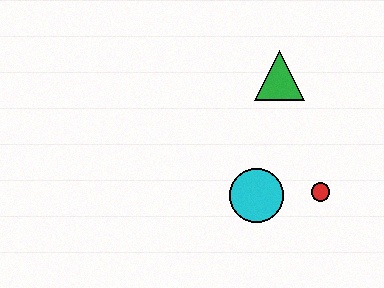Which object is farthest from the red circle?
The green triangle is farthest from the red circle.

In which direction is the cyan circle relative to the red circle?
The cyan circle is to the left of the red circle.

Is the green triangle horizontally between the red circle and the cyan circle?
Yes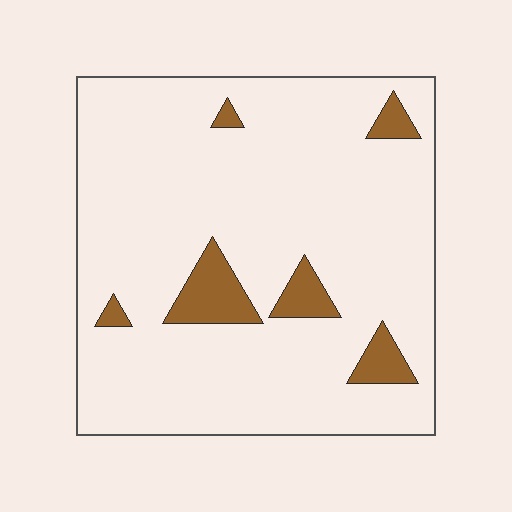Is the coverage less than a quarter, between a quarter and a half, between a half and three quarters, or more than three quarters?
Less than a quarter.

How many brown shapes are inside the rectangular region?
6.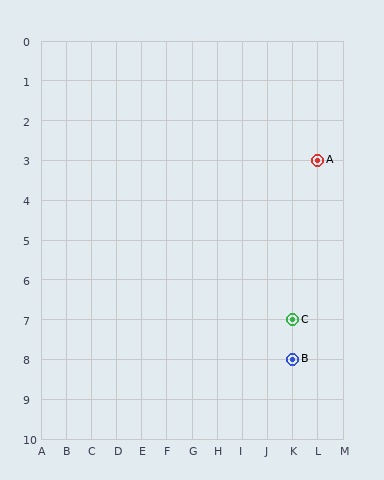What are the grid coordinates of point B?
Point B is at grid coordinates (K, 8).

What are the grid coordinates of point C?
Point C is at grid coordinates (K, 7).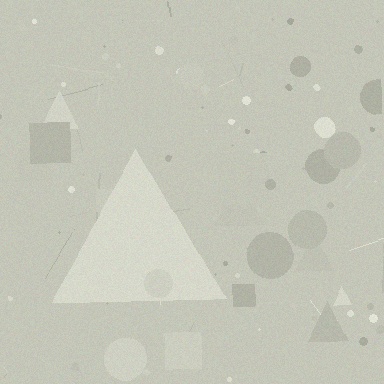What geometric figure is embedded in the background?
A triangle is embedded in the background.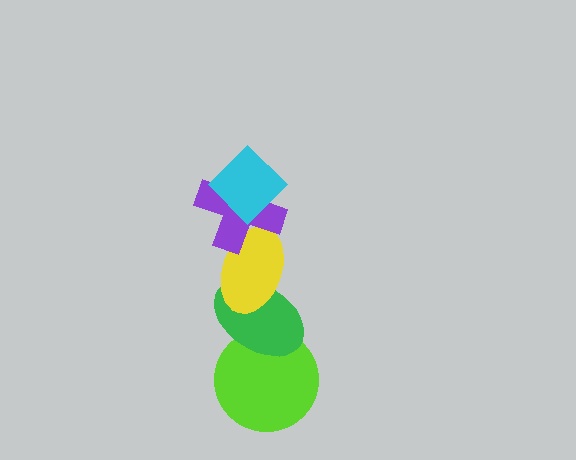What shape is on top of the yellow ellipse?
The purple cross is on top of the yellow ellipse.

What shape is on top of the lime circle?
The green ellipse is on top of the lime circle.